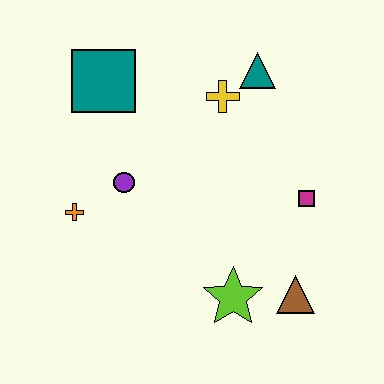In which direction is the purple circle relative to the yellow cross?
The purple circle is to the left of the yellow cross.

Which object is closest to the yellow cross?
The teal triangle is closest to the yellow cross.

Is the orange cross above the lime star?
Yes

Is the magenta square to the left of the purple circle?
No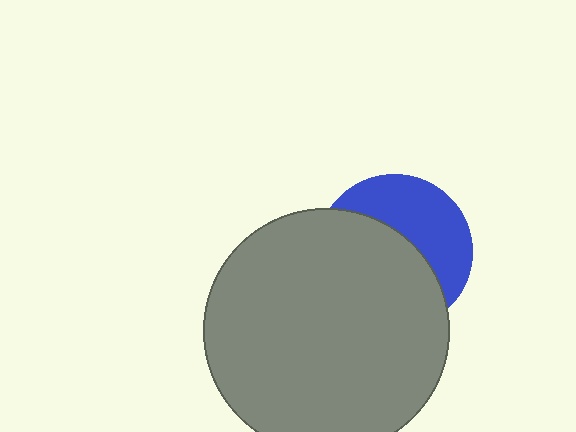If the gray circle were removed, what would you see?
You would see the complete blue circle.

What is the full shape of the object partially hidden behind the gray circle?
The partially hidden object is a blue circle.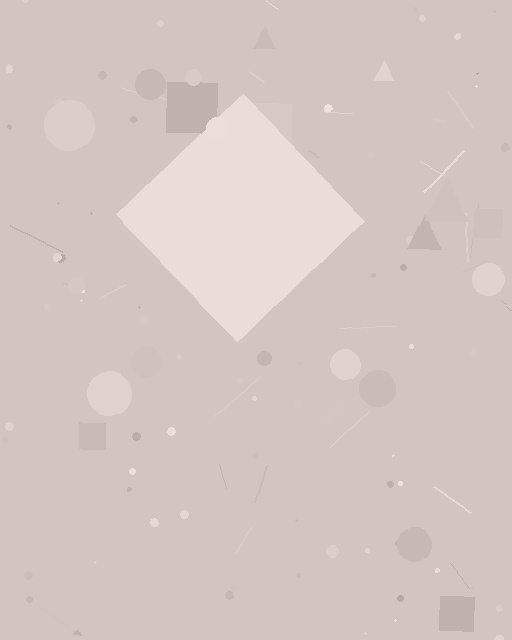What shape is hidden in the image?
A diamond is hidden in the image.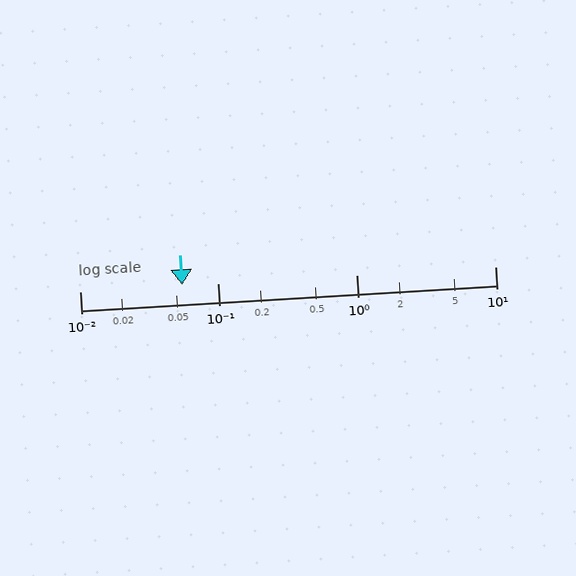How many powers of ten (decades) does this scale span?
The scale spans 3 decades, from 0.01 to 10.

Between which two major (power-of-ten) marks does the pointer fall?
The pointer is between 0.01 and 0.1.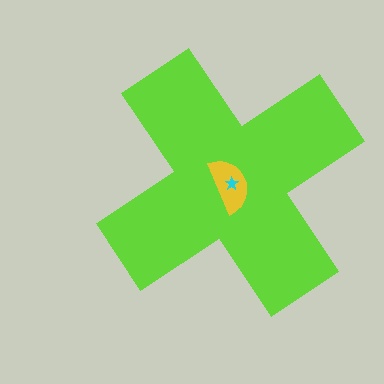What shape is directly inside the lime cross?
The yellow semicircle.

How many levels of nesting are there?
3.